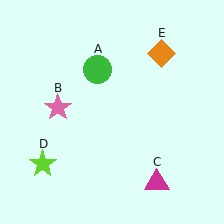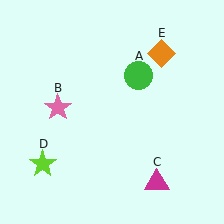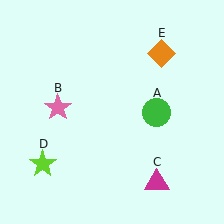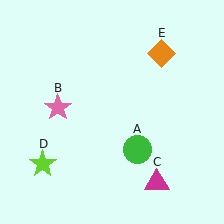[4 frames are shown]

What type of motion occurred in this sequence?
The green circle (object A) rotated clockwise around the center of the scene.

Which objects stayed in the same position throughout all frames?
Pink star (object B) and magenta triangle (object C) and lime star (object D) and orange diamond (object E) remained stationary.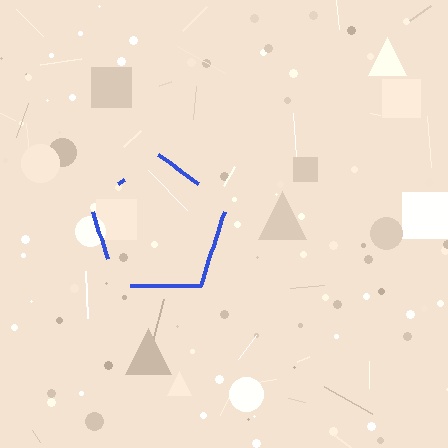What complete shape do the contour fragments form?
The contour fragments form a pentagon.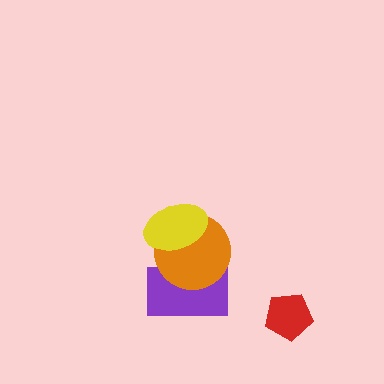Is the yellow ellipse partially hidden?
No, no other shape covers it.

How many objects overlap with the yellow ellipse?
2 objects overlap with the yellow ellipse.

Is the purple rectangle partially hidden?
Yes, it is partially covered by another shape.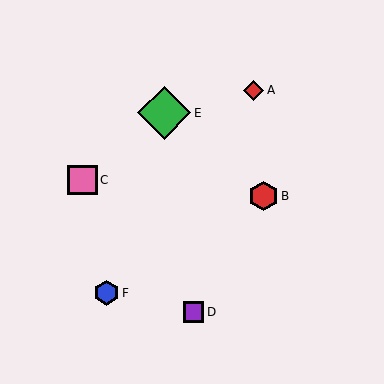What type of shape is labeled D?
Shape D is a purple square.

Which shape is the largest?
The green diamond (labeled E) is the largest.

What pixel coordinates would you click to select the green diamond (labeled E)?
Click at (164, 113) to select the green diamond E.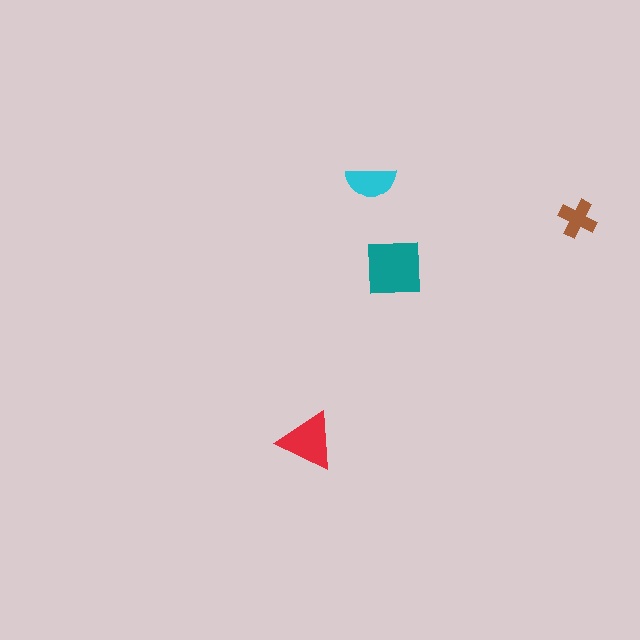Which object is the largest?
The teal square.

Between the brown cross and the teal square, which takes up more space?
The teal square.